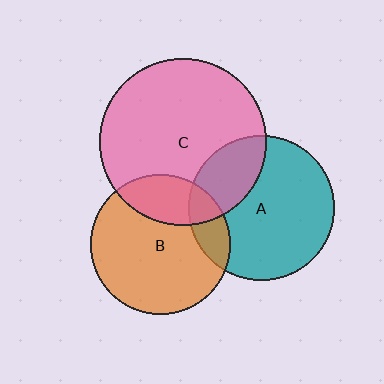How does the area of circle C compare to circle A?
Approximately 1.3 times.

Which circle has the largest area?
Circle C (pink).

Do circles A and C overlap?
Yes.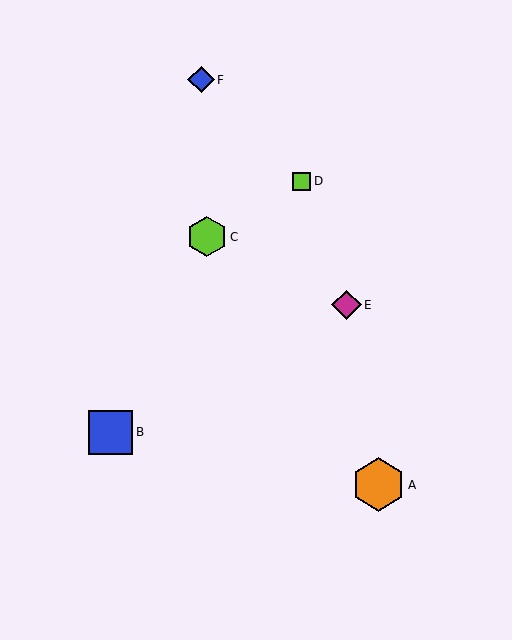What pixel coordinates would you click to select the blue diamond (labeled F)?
Click at (201, 80) to select the blue diamond F.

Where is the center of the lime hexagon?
The center of the lime hexagon is at (207, 237).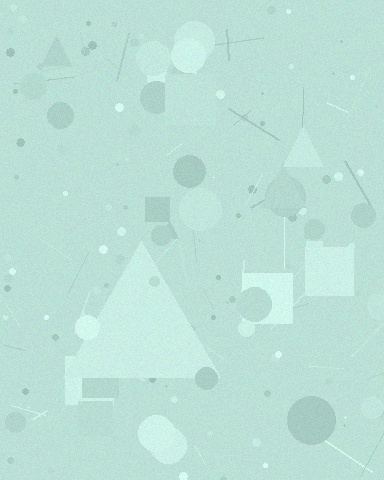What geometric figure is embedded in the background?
A triangle is embedded in the background.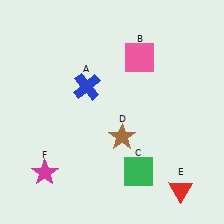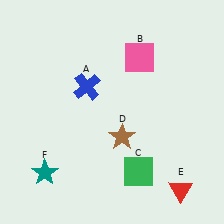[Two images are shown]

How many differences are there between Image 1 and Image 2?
There is 1 difference between the two images.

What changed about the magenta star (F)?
In Image 1, F is magenta. In Image 2, it changed to teal.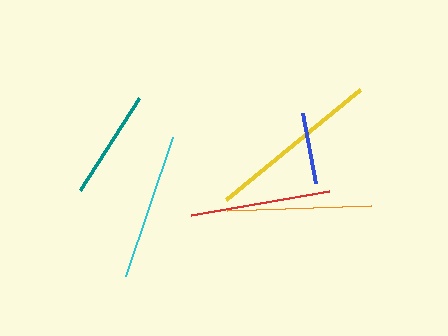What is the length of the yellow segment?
The yellow segment is approximately 173 pixels long.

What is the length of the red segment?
The red segment is approximately 140 pixels long.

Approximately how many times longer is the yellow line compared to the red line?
The yellow line is approximately 1.2 times the length of the red line.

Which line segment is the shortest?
The blue line is the shortest at approximately 71 pixels.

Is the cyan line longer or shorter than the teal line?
The cyan line is longer than the teal line.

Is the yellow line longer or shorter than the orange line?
The yellow line is longer than the orange line.